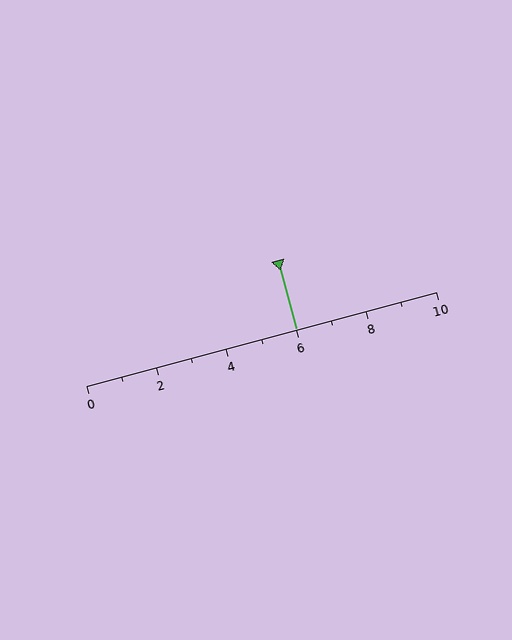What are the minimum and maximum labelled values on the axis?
The axis runs from 0 to 10.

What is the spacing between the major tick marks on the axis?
The major ticks are spaced 2 apart.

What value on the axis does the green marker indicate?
The marker indicates approximately 6.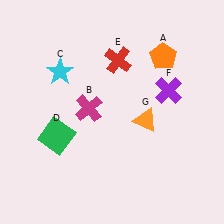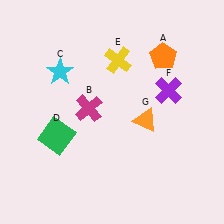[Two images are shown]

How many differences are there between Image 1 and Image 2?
There is 1 difference between the two images.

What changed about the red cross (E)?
In Image 1, E is red. In Image 2, it changed to yellow.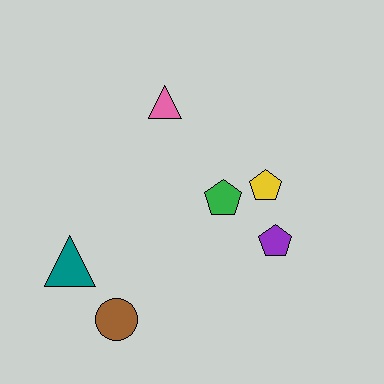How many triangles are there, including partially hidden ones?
There are 2 triangles.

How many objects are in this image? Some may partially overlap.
There are 6 objects.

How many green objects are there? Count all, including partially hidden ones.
There is 1 green object.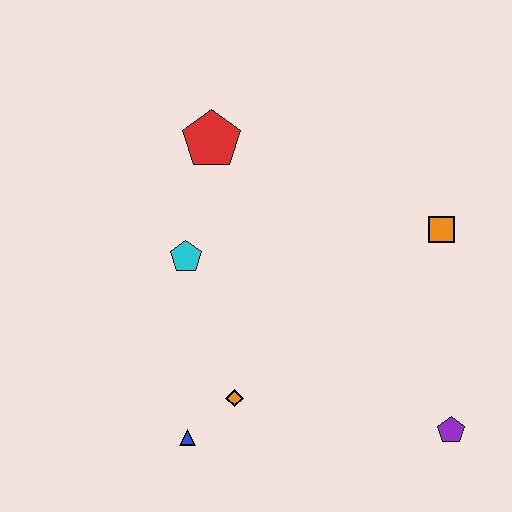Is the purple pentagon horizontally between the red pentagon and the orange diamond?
No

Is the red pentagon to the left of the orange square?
Yes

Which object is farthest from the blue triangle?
The orange square is farthest from the blue triangle.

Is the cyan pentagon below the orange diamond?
No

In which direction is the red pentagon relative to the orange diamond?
The red pentagon is above the orange diamond.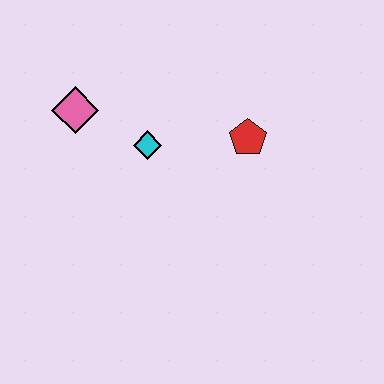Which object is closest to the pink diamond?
The cyan diamond is closest to the pink diamond.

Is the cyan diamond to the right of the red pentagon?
No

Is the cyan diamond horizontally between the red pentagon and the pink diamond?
Yes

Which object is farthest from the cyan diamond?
The red pentagon is farthest from the cyan diamond.